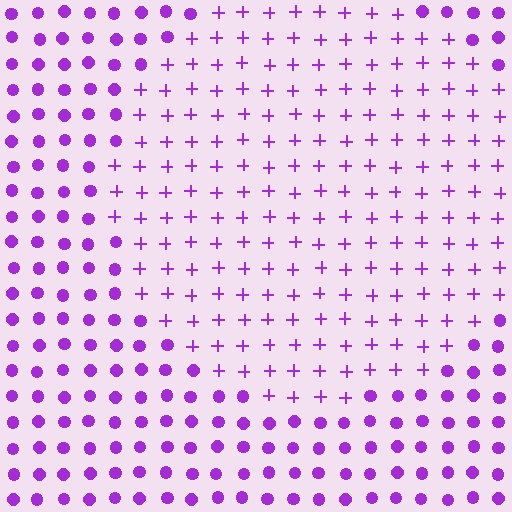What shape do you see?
I see a circle.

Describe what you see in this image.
The image is filled with small purple elements arranged in a uniform grid. A circle-shaped region contains plus signs, while the surrounding area contains circles. The boundary is defined purely by the change in element shape.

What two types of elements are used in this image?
The image uses plus signs inside the circle region and circles outside it.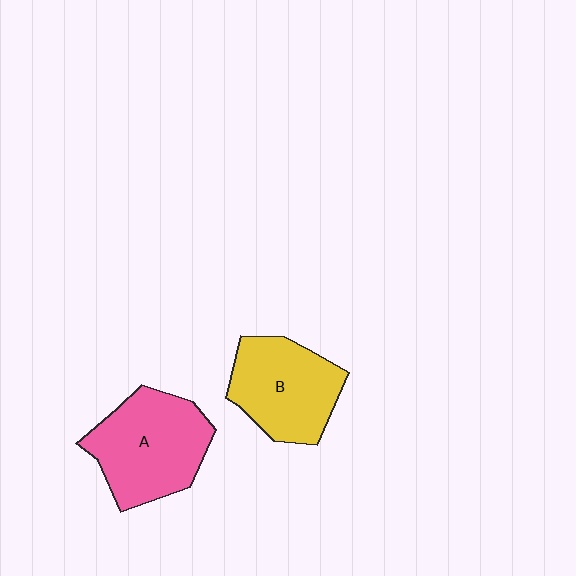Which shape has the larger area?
Shape A (pink).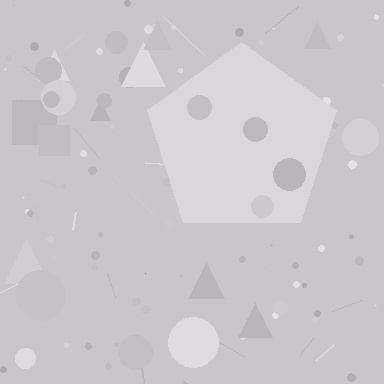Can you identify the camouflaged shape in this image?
The camouflaged shape is a pentagon.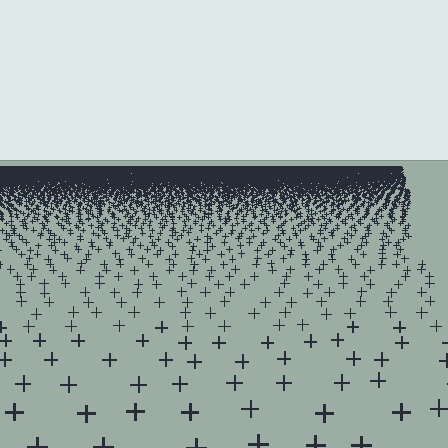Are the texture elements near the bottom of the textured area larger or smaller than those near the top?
Larger. Near the bottom, elements are closer to the viewer and appear at a bigger on-screen size.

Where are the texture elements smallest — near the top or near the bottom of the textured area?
Near the top.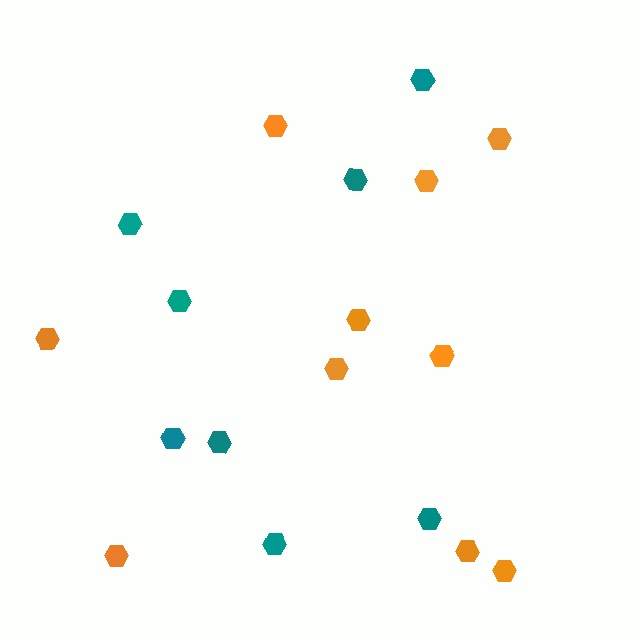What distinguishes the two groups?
There are 2 groups: one group of orange hexagons (10) and one group of teal hexagons (8).